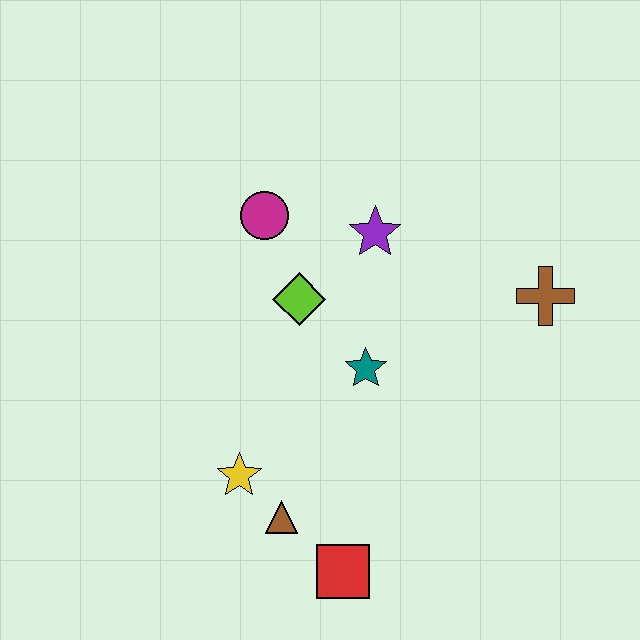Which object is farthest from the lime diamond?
The red square is farthest from the lime diamond.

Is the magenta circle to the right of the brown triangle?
No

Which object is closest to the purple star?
The lime diamond is closest to the purple star.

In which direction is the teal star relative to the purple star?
The teal star is below the purple star.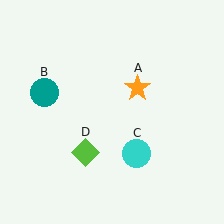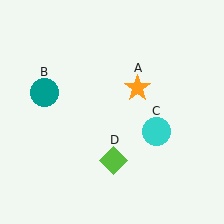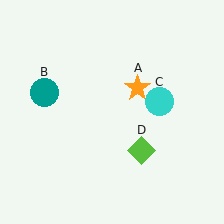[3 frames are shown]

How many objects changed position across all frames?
2 objects changed position: cyan circle (object C), lime diamond (object D).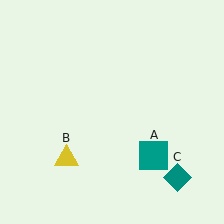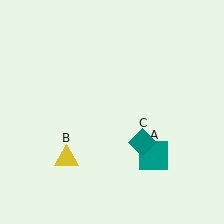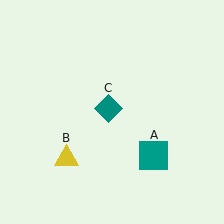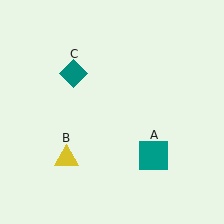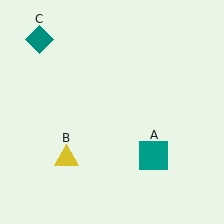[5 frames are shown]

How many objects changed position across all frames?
1 object changed position: teal diamond (object C).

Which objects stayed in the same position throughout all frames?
Teal square (object A) and yellow triangle (object B) remained stationary.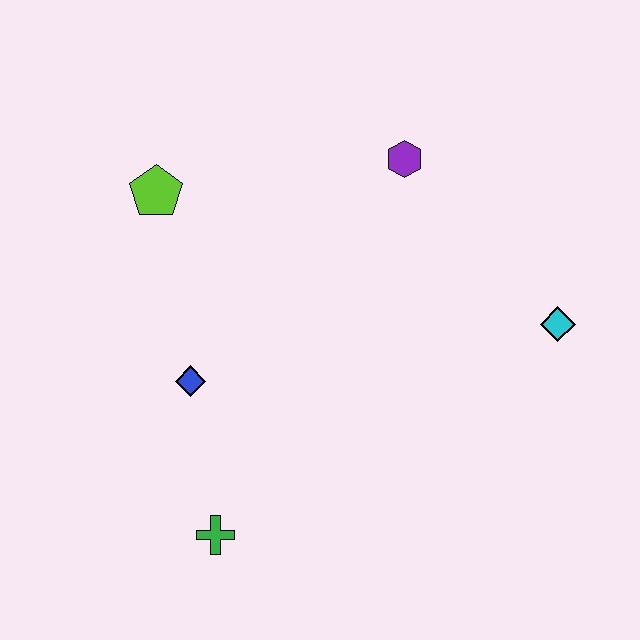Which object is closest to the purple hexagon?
The cyan diamond is closest to the purple hexagon.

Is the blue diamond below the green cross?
No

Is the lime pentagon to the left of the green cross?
Yes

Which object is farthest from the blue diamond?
The cyan diamond is farthest from the blue diamond.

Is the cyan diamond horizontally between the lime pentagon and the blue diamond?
No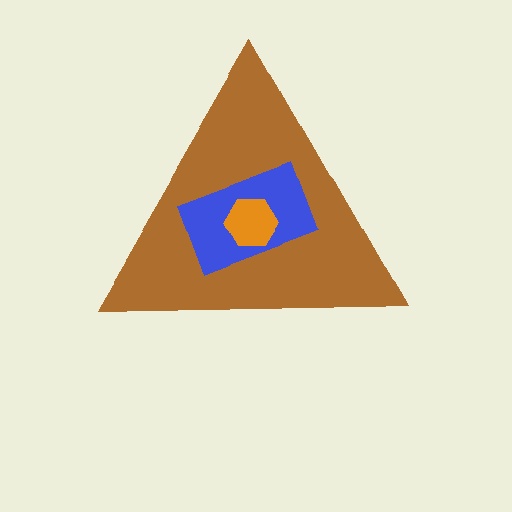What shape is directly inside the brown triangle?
The blue rectangle.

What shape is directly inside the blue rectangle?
The orange hexagon.